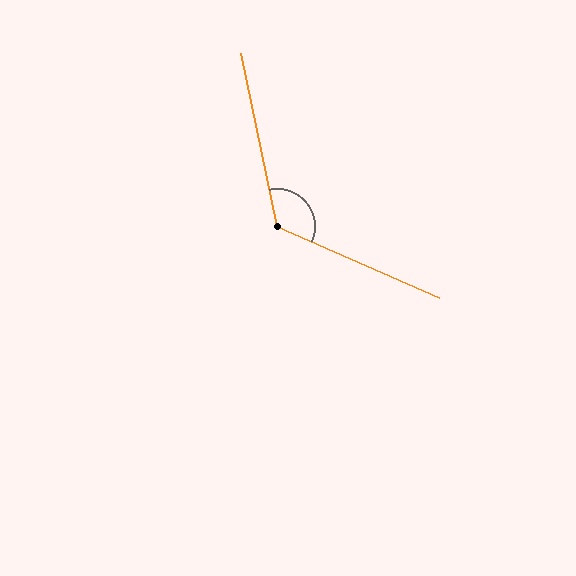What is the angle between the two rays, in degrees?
Approximately 125 degrees.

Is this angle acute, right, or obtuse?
It is obtuse.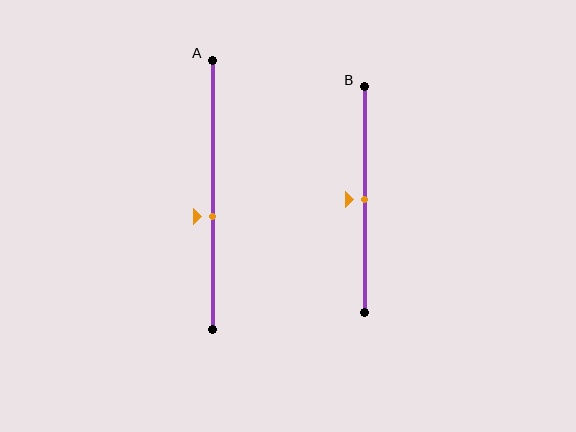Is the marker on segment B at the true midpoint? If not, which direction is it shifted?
Yes, the marker on segment B is at the true midpoint.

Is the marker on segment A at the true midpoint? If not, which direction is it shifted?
No, the marker on segment A is shifted downward by about 8% of the segment length.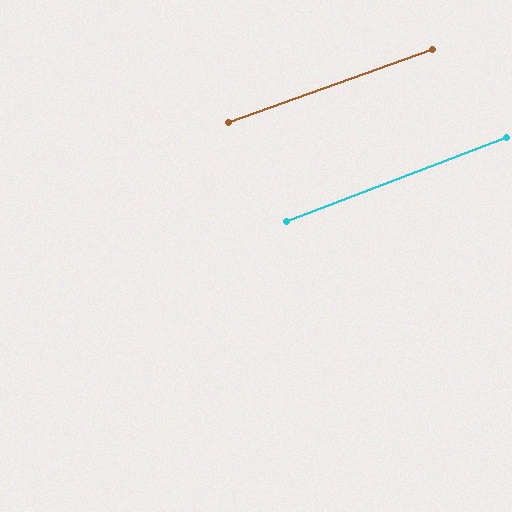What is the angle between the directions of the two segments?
Approximately 1 degree.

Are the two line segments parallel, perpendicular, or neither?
Parallel — their directions differ by only 1.4°.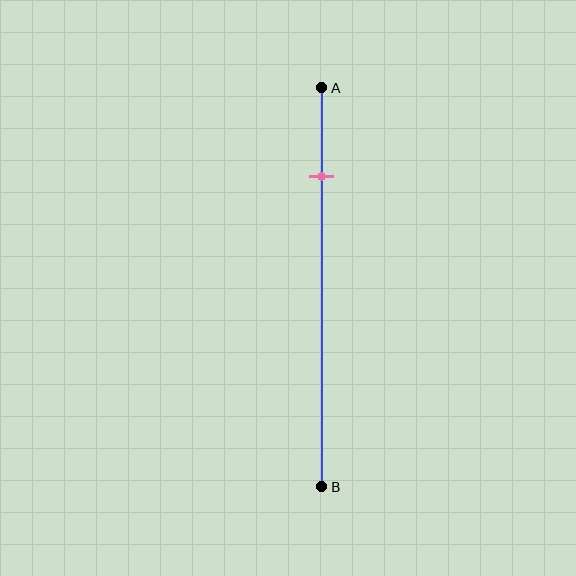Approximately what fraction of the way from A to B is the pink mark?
The pink mark is approximately 20% of the way from A to B.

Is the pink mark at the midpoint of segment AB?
No, the mark is at about 20% from A, not at the 50% midpoint.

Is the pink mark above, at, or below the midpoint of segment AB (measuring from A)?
The pink mark is above the midpoint of segment AB.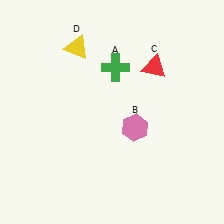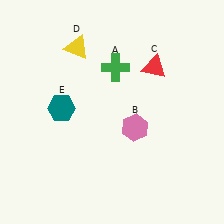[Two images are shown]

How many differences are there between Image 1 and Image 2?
There is 1 difference between the two images.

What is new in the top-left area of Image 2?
A teal hexagon (E) was added in the top-left area of Image 2.